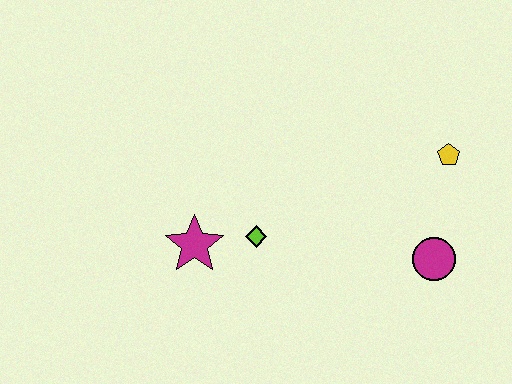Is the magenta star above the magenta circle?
Yes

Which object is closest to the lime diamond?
The magenta star is closest to the lime diamond.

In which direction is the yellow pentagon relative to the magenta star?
The yellow pentagon is to the right of the magenta star.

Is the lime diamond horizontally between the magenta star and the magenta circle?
Yes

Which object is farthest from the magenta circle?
The magenta star is farthest from the magenta circle.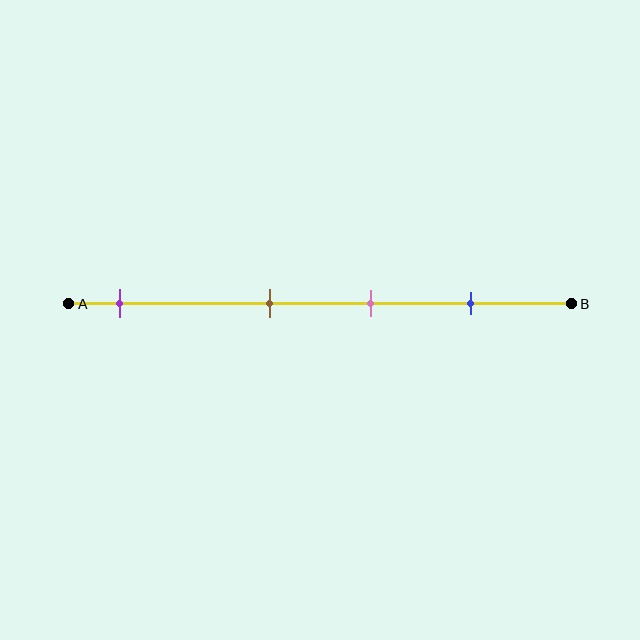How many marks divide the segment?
There are 4 marks dividing the segment.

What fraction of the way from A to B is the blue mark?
The blue mark is approximately 80% (0.8) of the way from A to B.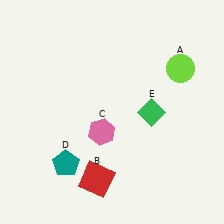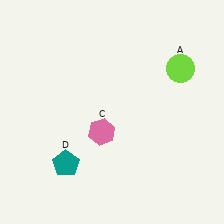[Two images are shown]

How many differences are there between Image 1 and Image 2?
There are 2 differences between the two images.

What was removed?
The green diamond (E), the red square (B) were removed in Image 2.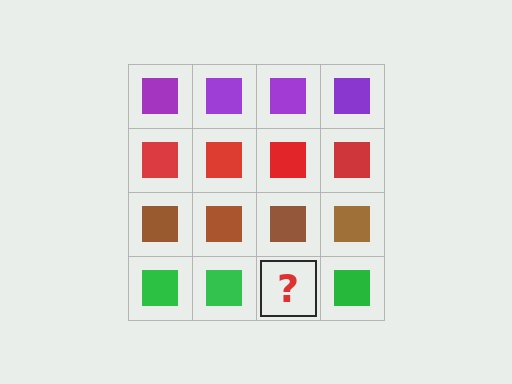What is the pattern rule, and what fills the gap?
The rule is that each row has a consistent color. The gap should be filled with a green square.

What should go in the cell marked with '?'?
The missing cell should contain a green square.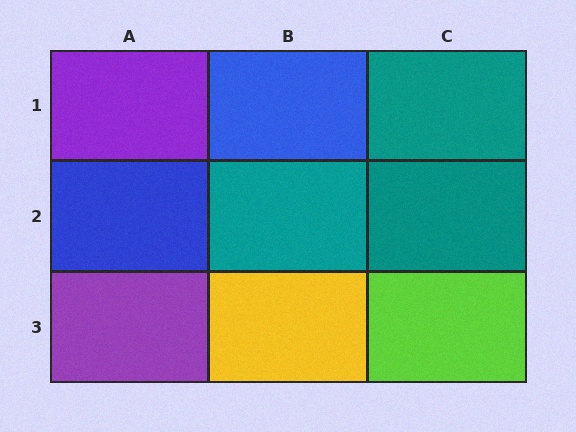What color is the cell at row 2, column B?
Teal.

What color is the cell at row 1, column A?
Purple.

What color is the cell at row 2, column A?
Blue.